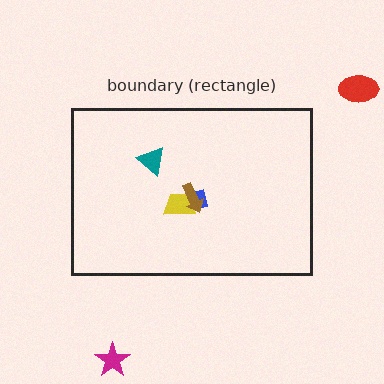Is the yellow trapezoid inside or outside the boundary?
Inside.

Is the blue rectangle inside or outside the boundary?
Inside.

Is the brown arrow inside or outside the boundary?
Inside.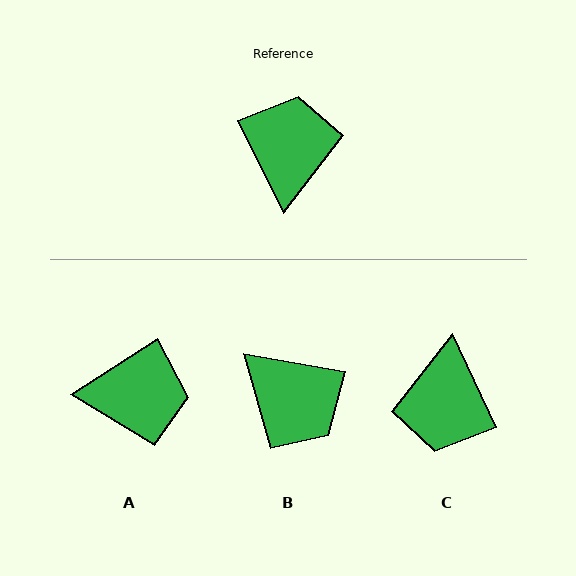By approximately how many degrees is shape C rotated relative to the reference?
Approximately 179 degrees counter-clockwise.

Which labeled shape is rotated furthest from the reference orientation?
C, about 179 degrees away.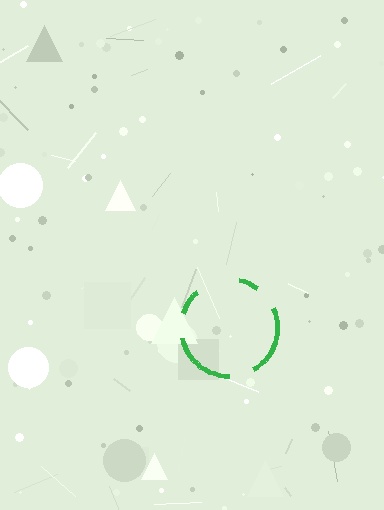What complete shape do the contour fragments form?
The contour fragments form a circle.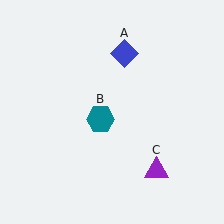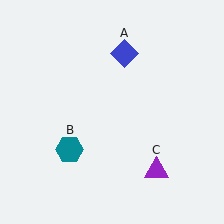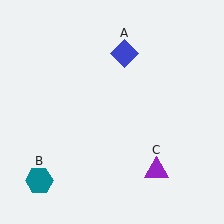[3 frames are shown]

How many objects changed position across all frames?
1 object changed position: teal hexagon (object B).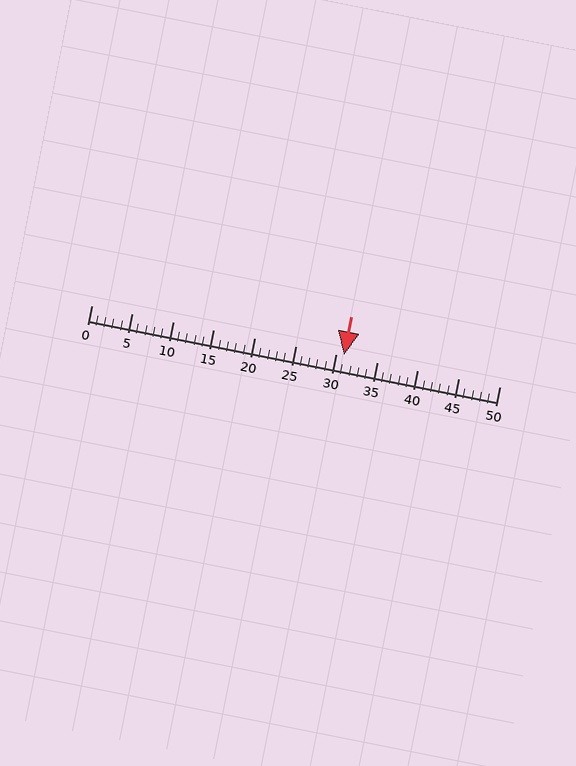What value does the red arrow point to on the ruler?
The red arrow points to approximately 31.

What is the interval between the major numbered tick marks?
The major tick marks are spaced 5 units apart.